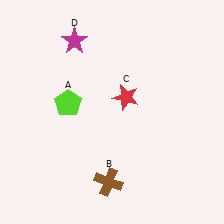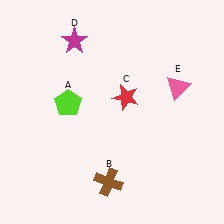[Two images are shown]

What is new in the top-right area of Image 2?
A pink triangle (E) was added in the top-right area of Image 2.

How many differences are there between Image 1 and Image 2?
There is 1 difference between the two images.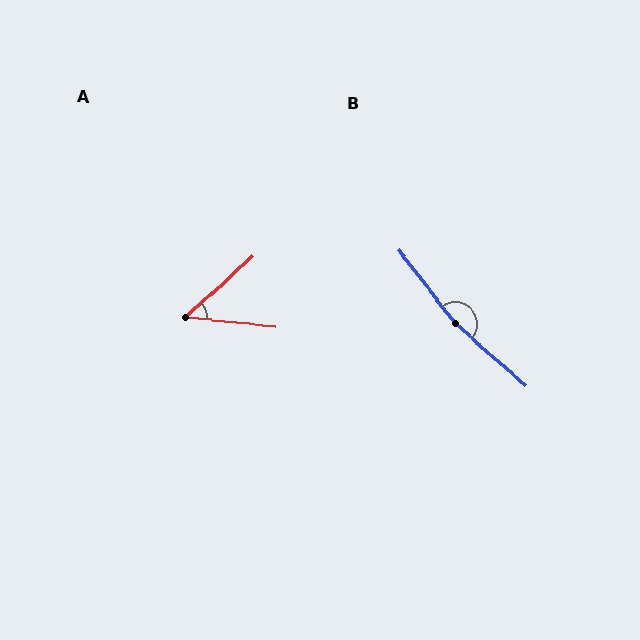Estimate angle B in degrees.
Approximately 169 degrees.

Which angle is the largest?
B, at approximately 169 degrees.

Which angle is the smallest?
A, at approximately 48 degrees.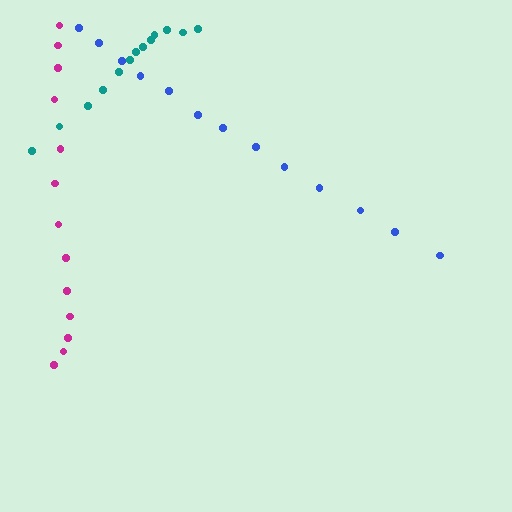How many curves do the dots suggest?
There are 3 distinct paths.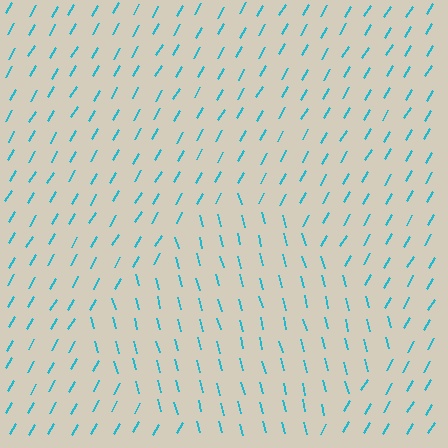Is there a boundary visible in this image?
Yes, there is a texture boundary formed by a change in line orientation.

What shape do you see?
I see a diamond.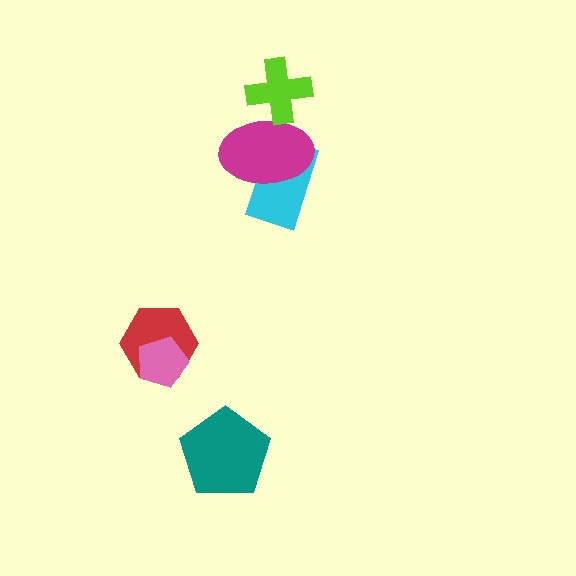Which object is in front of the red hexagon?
The pink pentagon is in front of the red hexagon.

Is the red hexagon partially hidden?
Yes, it is partially covered by another shape.